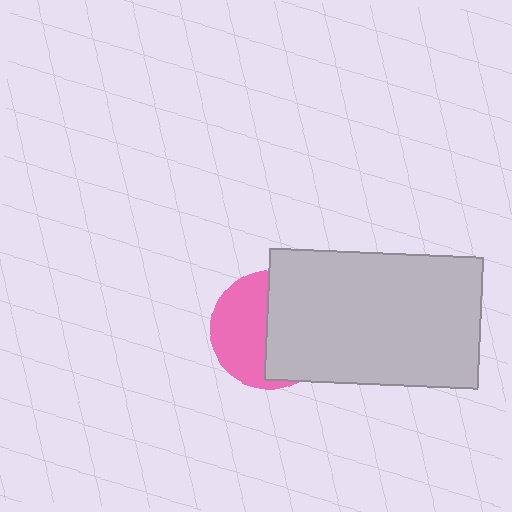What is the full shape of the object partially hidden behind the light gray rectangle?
The partially hidden object is a pink circle.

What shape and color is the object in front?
The object in front is a light gray rectangle.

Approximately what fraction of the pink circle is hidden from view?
Roughly 51% of the pink circle is hidden behind the light gray rectangle.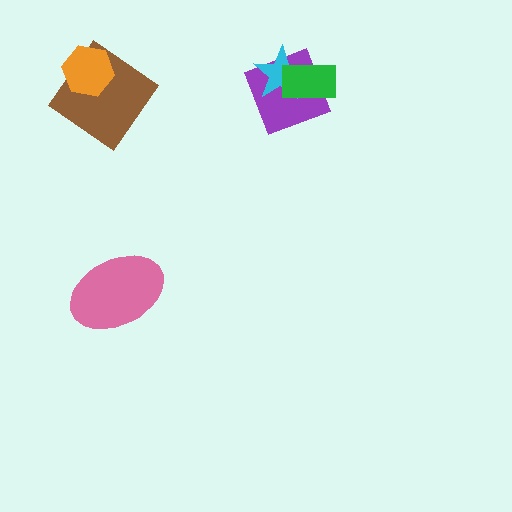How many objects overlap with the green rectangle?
2 objects overlap with the green rectangle.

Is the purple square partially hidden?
Yes, it is partially covered by another shape.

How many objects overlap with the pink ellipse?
0 objects overlap with the pink ellipse.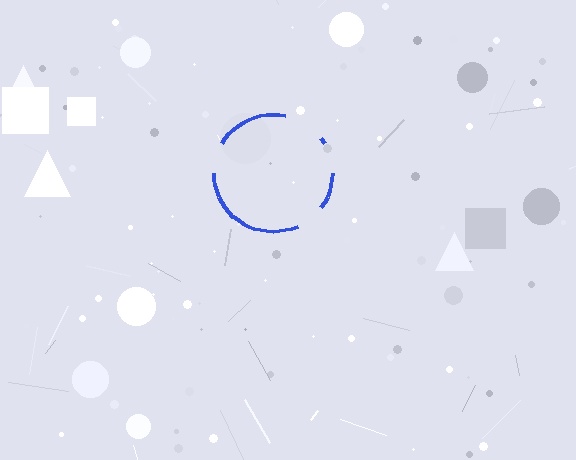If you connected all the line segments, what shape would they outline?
They would outline a circle.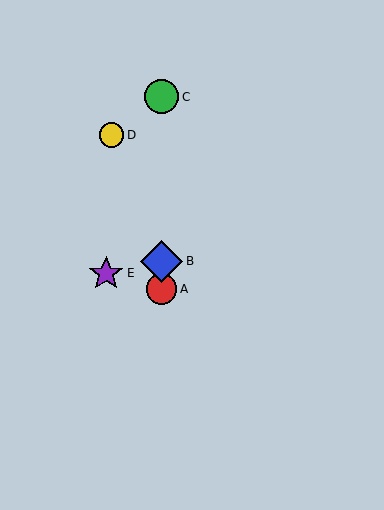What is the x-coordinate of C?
Object C is at x≈162.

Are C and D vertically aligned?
No, C is at x≈162 and D is at x≈112.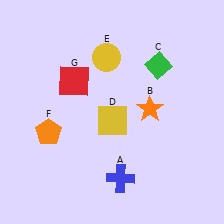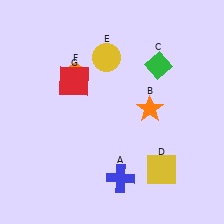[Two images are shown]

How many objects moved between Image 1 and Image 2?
2 objects moved between the two images.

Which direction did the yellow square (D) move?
The yellow square (D) moved down.